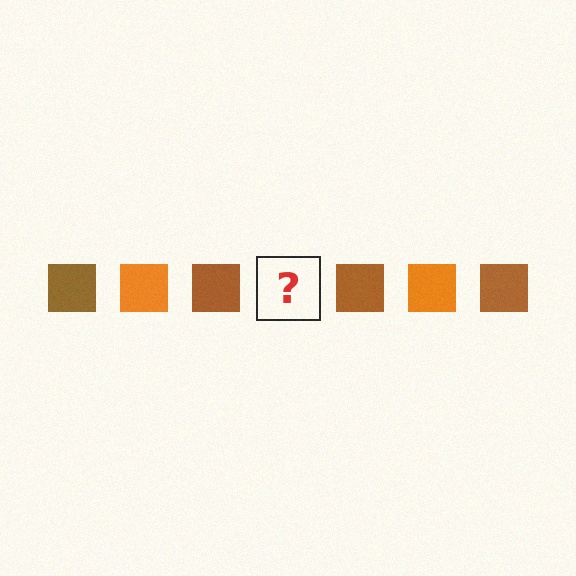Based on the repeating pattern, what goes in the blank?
The blank should be an orange square.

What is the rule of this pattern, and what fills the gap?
The rule is that the pattern cycles through brown, orange squares. The gap should be filled with an orange square.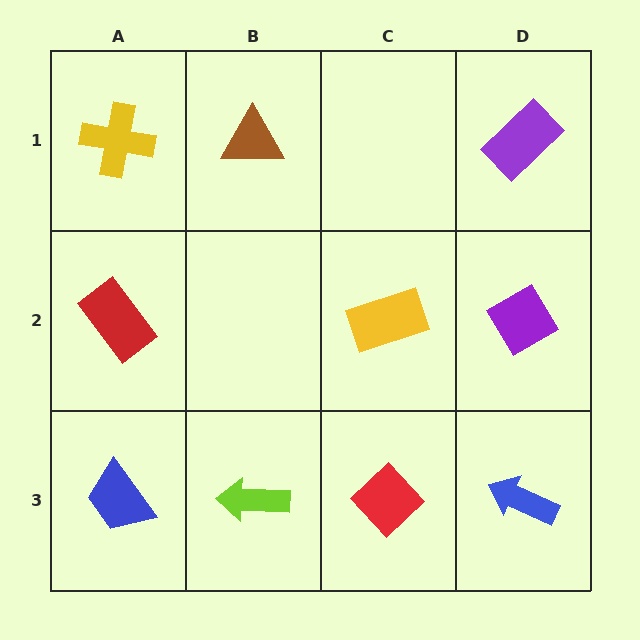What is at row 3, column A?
A blue trapezoid.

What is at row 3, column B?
A lime arrow.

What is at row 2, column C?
A yellow rectangle.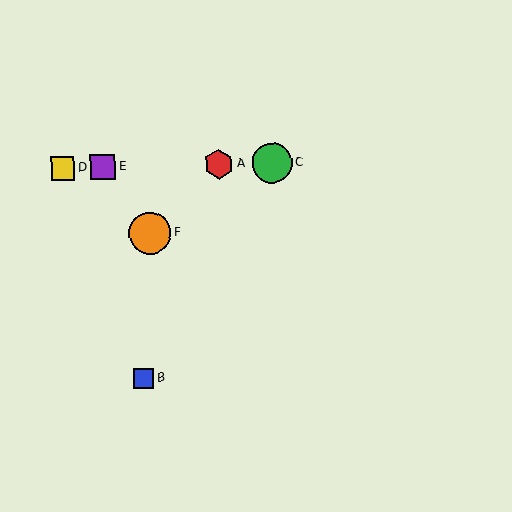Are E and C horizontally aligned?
Yes, both are at y≈167.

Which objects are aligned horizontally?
Objects A, C, D, E are aligned horizontally.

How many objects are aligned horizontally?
4 objects (A, C, D, E) are aligned horizontally.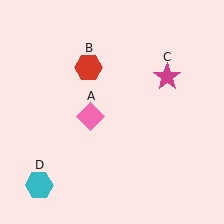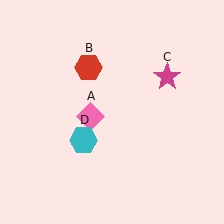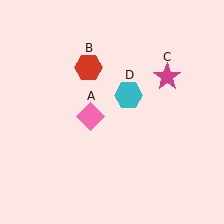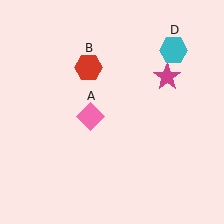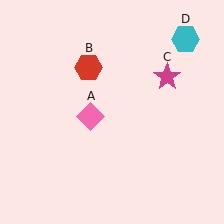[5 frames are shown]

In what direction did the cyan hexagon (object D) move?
The cyan hexagon (object D) moved up and to the right.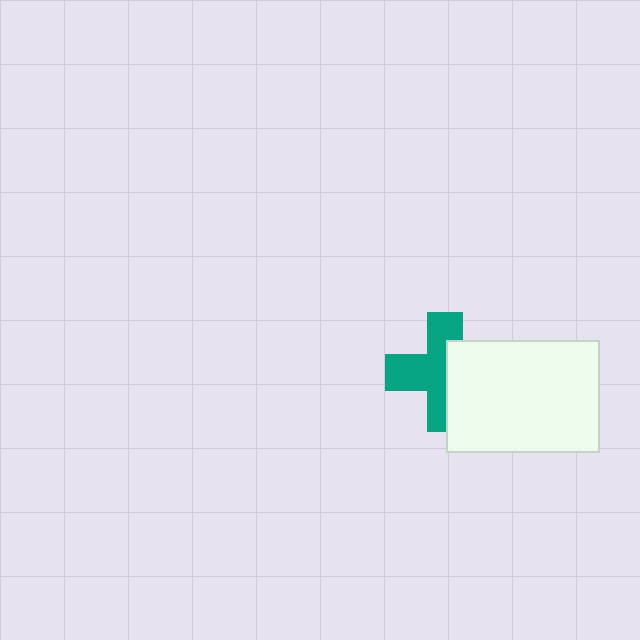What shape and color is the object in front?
The object in front is a white rectangle.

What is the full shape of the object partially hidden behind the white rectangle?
The partially hidden object is a teal cross.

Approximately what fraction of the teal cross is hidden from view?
Roughly 43% of the teal cross is hidden behind the white rectangle.